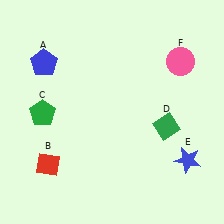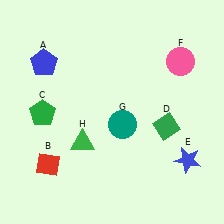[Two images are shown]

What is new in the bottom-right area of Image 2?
A teal circle (G) was added in the bottom-right area of Image 2.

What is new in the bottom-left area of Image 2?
A green triangle (H) was added in the bottom-left area of Image 2.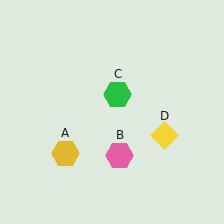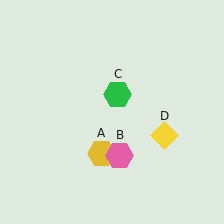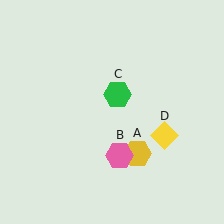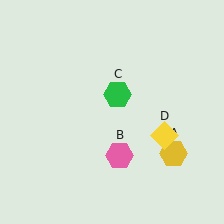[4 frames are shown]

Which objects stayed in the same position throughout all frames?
Pink hexagon (object B) and green hexagon (object C) and yellow diamond (object D) remained stationary.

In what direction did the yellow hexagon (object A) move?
The yellow hexagon (object A) moved right.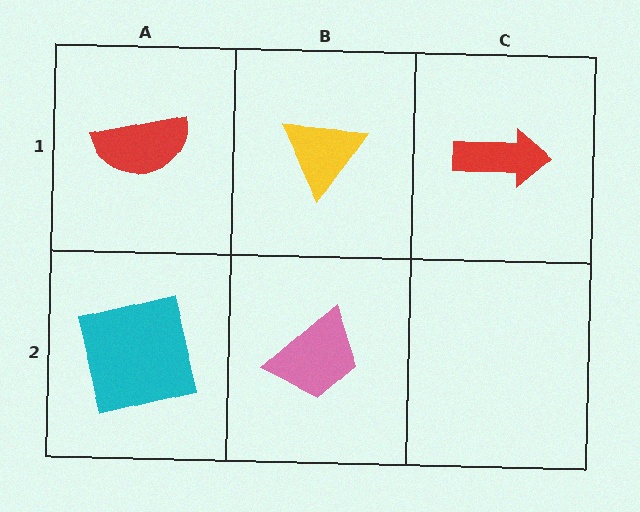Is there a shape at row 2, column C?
No, that cell is empty.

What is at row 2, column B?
A pink trapezoid.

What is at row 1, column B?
A yellow triangle.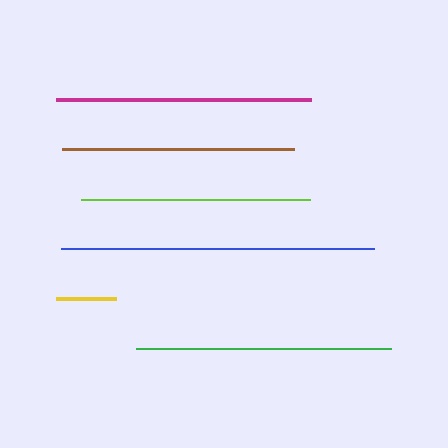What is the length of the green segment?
The green segment is approximately 255 pixels long.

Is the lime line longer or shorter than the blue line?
The blue line is longer than the lime line.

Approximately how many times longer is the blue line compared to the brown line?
The blue line is approximately 1.4 times the length of the brown line.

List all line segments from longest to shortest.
From longest to shortest: blue, green, magenta, brown, lime, yellow.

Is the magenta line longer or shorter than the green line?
The green line is longer than the magenta line.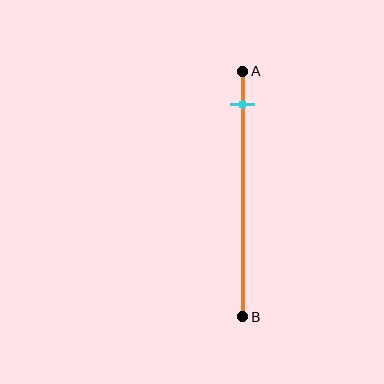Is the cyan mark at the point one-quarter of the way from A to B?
No, the mark is at about 15% from A, not at the 25% one-quarter point.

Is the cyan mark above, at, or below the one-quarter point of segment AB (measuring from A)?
The cyan mark is above the one-quarter point of segment AB.